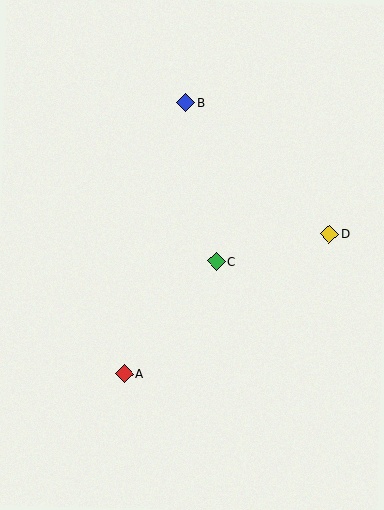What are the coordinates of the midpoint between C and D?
The midpoint between C and D is at (273, 248).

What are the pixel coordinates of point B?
Point B is at (185, 102).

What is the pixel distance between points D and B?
The distance between D and B is 195 pixels.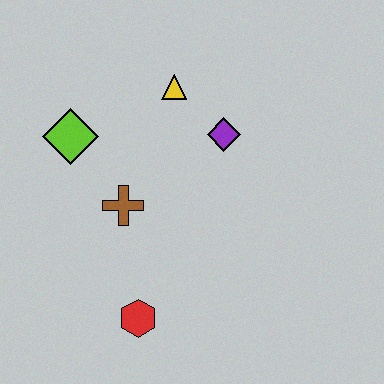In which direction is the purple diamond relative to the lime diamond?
The purple diamond is to the right of the lime diamond.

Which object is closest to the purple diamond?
The yellow triangle is closest to the purple diamond.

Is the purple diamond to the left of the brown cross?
No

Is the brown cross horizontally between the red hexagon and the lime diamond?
Yes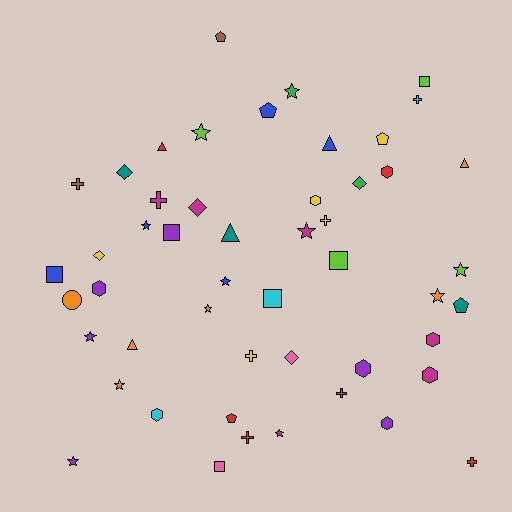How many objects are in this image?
There are 50 objects.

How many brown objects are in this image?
There are 3 brown objects.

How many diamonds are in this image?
There are 5 diamonds.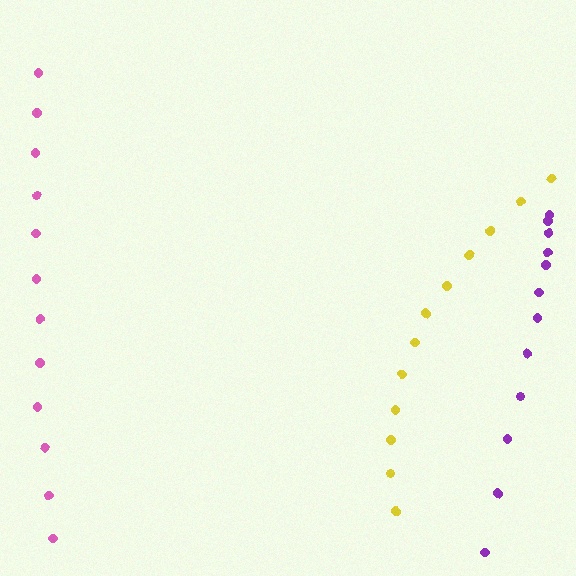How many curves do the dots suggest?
There are 3 distinct paths.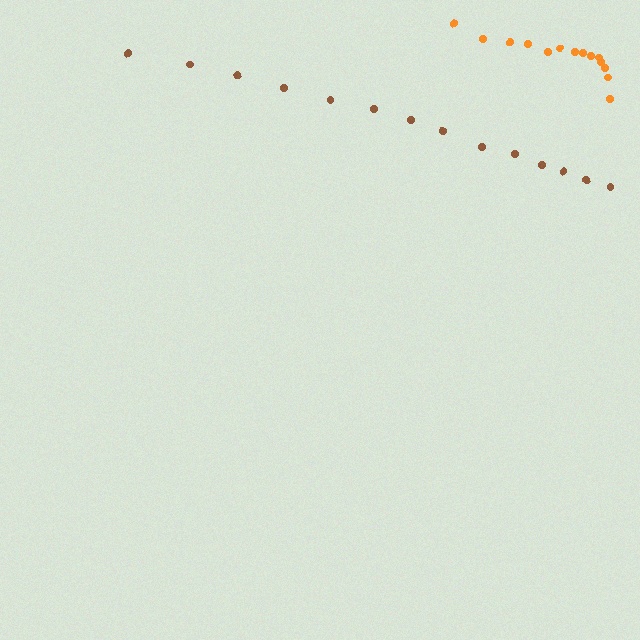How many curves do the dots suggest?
There are 2 distinct paths.